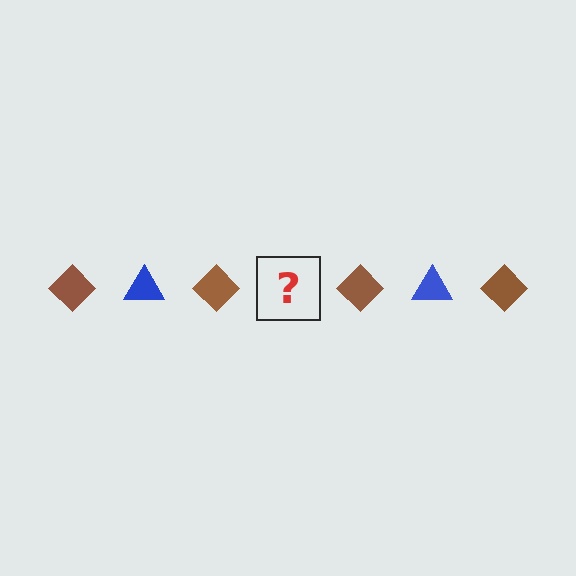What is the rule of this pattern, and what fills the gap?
The rule is that the pattern alternates between brown diamond and blue triangle. The gap should be filled with a blue triangle.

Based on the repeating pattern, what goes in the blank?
The blank should be a blue triangle.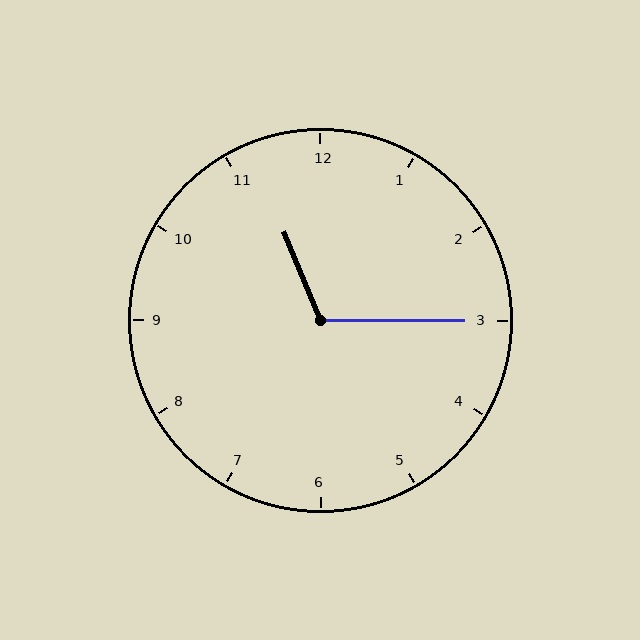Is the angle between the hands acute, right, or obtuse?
It is obtuse.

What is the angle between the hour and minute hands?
Approximately 112 degrees.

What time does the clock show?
11:15.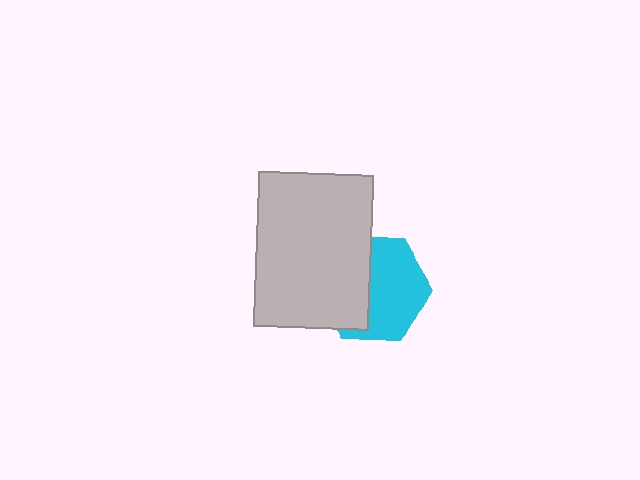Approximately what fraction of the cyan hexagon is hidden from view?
Roughly 43% of the cyan hexagon is hidden behind the light gray rectangle.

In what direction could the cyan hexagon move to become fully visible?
The cyan hexagon could move right. That would shift it out from behind the light gray rectangle entirely.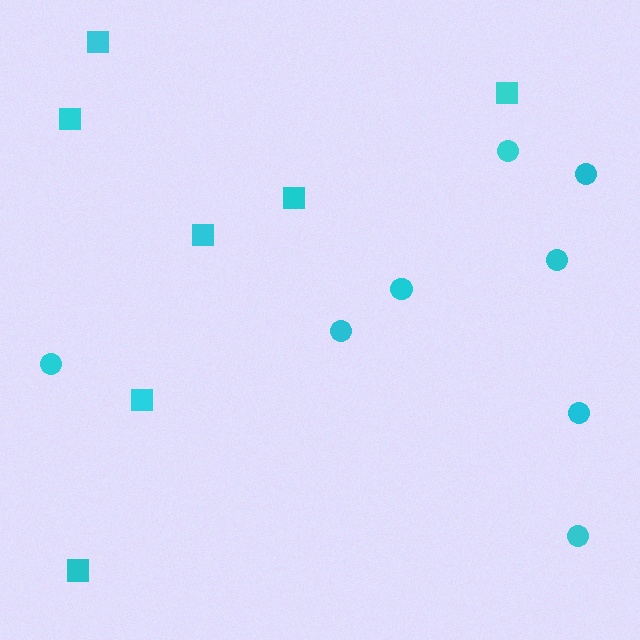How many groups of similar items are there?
There are 2 groups: one group of circles (8) and one group of squares (7).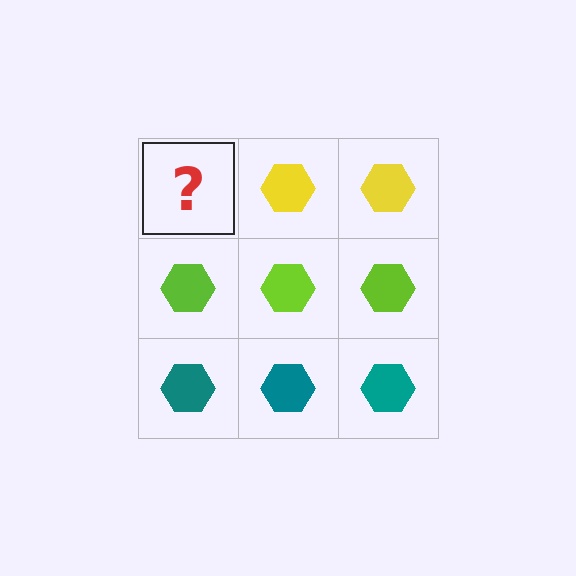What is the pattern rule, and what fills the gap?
The rule is that each row has a consistent color. The gap should be filled with a yellow hexagon.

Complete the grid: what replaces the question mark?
The question mark should be replaced with a yellow hexagon.